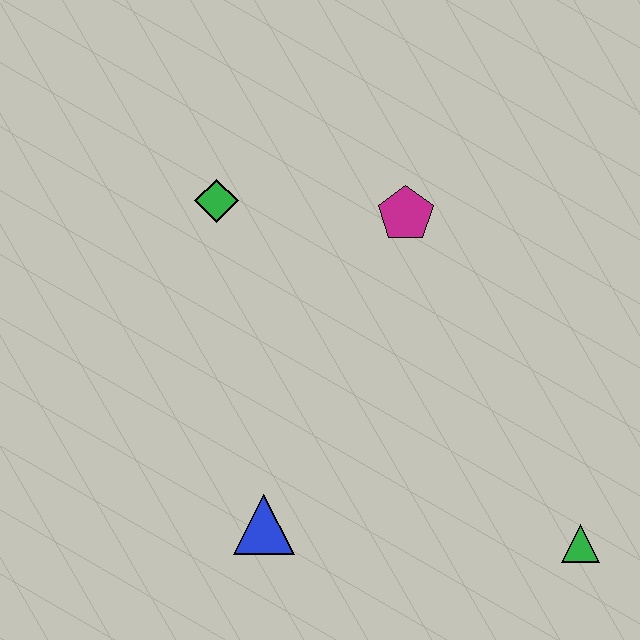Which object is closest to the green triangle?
The blue triangle is closest to the green triangle.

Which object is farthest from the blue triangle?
The magenta pentagon is farthest from the blue triangle.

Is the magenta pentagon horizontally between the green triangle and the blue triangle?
Yes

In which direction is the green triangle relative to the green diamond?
The green triangle is to the right of the green diamond.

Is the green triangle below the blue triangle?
Yes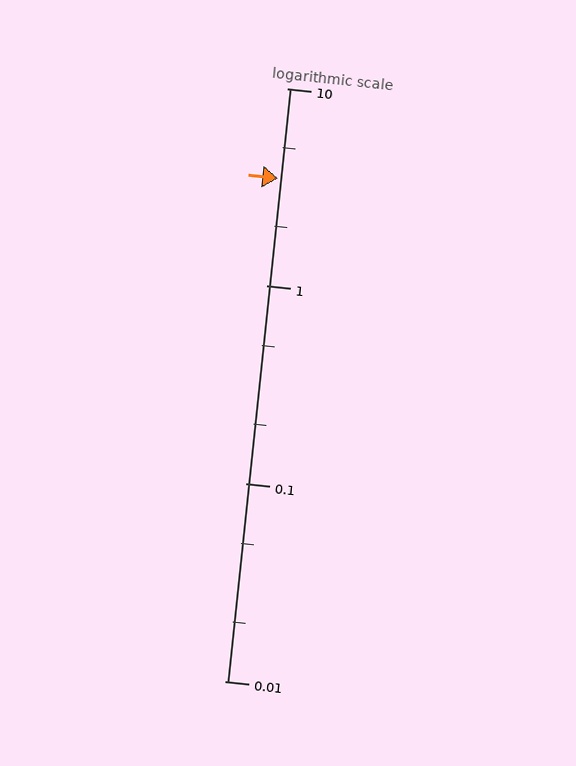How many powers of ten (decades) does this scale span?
The scale spans 3 decades, from 0.01 to 10.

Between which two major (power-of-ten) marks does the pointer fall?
The pointer is between 1 and 10.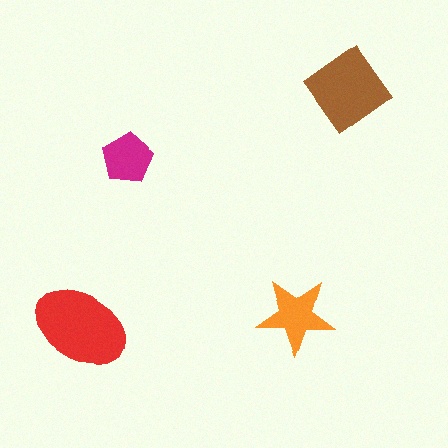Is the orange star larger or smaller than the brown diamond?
Smaller.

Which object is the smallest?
The magenta pentagon.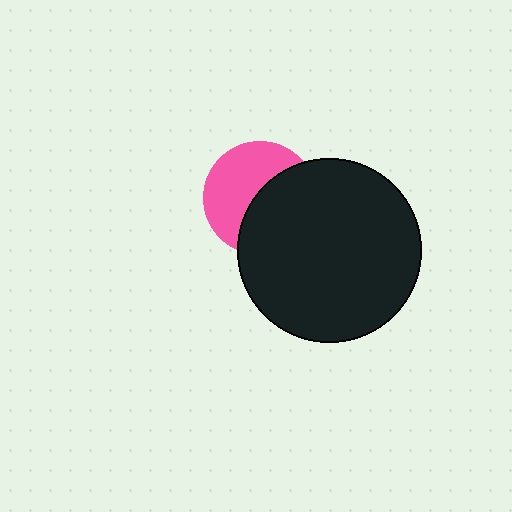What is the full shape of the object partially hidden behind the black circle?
The partially hidden object is a pink circle.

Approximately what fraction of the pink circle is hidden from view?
Roughly 49% of the pink circle is hidden behind the black circle.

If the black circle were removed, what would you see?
You would see the complete pink circle.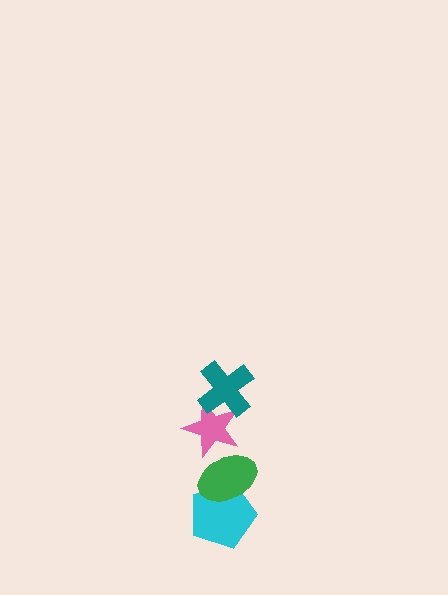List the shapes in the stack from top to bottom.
From top to bottom: the teal cross, the pink star, the green ellipse, the cyan pentagon.